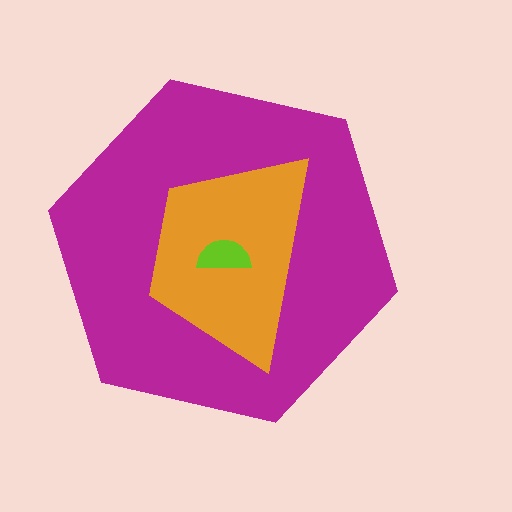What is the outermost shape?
The magenta hexagon.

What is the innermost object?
The lime semicircle.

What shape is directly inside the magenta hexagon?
The orange trapezoid.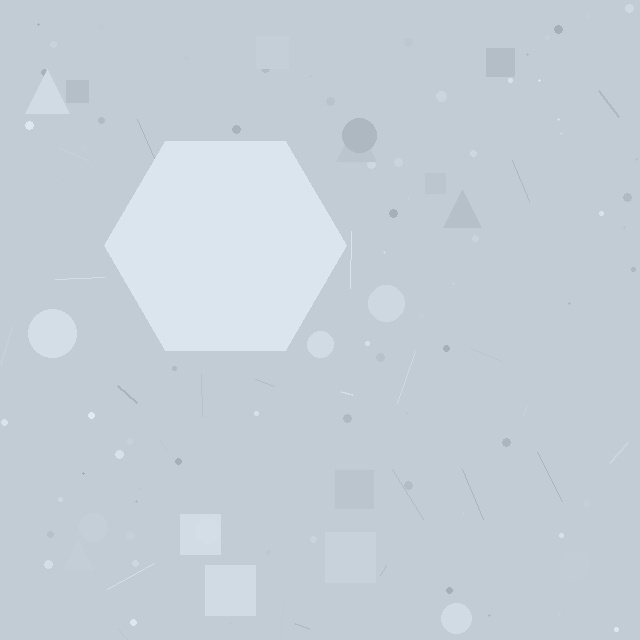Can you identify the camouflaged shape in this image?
The camouflaged shape is a hexagon.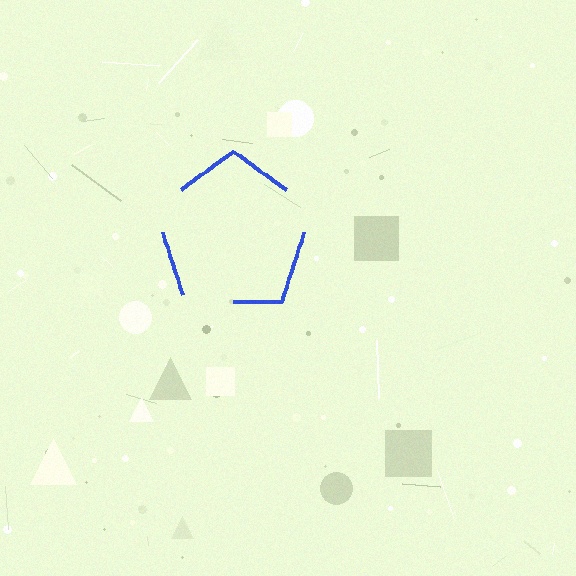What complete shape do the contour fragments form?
The contour fragments form a pentagon.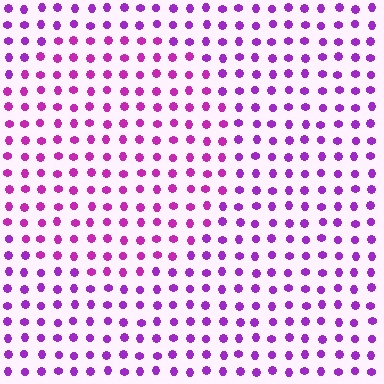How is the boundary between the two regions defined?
The boundary is defined purely by a slight shift in hue (about 22 degrees). Spacing, size, and orientation are identical on both sides.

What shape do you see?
I see a circle.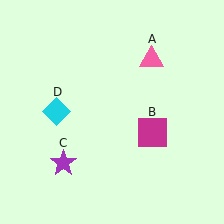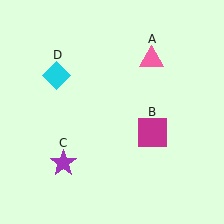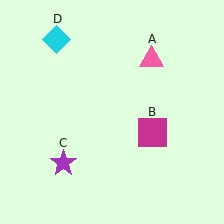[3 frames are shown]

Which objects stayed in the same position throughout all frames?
Pink triangle (object A) and magenta square (object B) and purple star (object C) remained stationary.